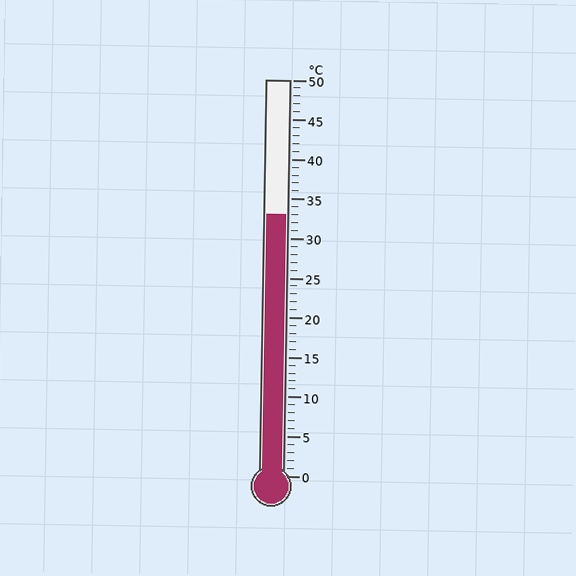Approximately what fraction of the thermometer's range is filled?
The thermometer is filled to approximately 65% of its range.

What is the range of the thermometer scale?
The thermometer scale ranges from 0°C to 50°C.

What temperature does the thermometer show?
The thermometer shows approximately 33°C.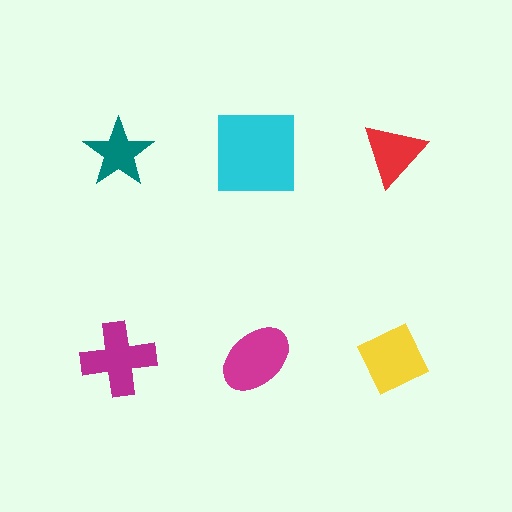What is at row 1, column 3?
A red triangle.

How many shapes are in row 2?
3 shapes.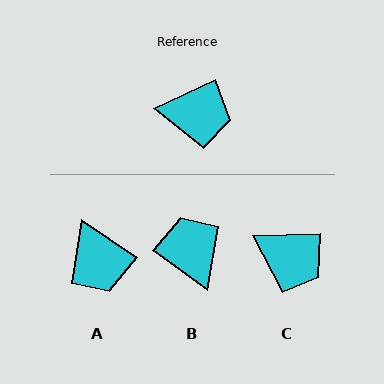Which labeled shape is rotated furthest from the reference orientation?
B, about 119 degrees away.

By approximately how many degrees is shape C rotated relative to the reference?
Approximately 23 degrees clockwise.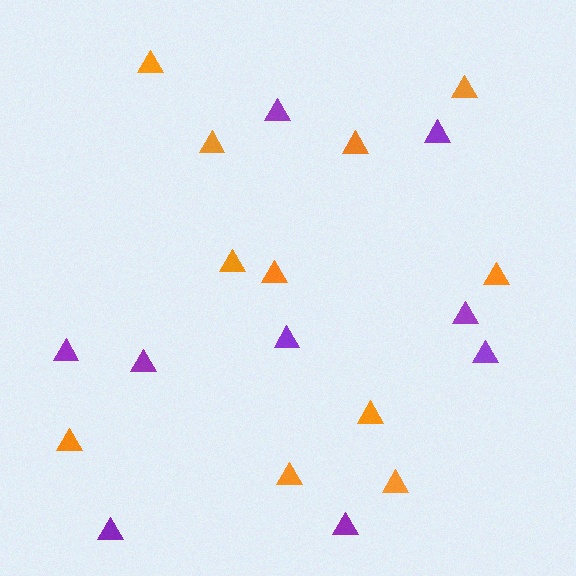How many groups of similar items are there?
There are 2 groups: one group of purple triangles (9) and one group of orange triangles (11).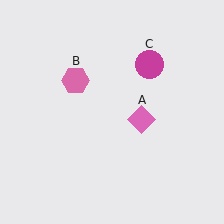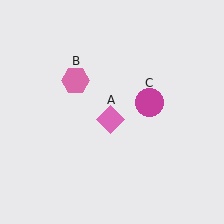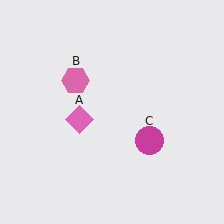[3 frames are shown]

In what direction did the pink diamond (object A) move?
The pink diamond (object A) moved left.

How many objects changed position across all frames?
2 objects changed position: pink diamond (object A), magenta circle (object C).